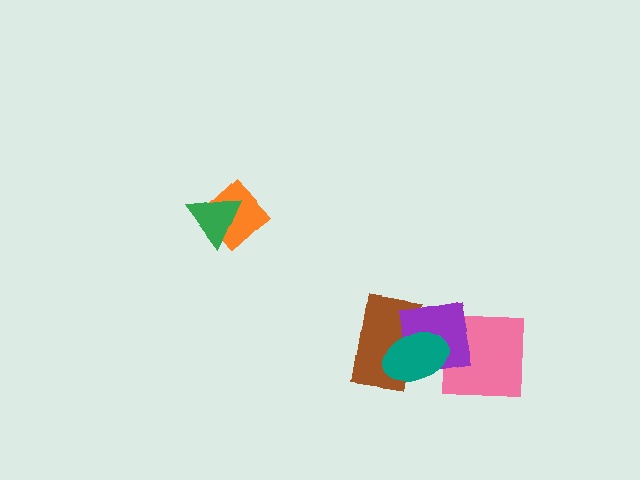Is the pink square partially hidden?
Yes, it is partially covered by another shape.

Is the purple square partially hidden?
Yes, it is partially covered by another shape.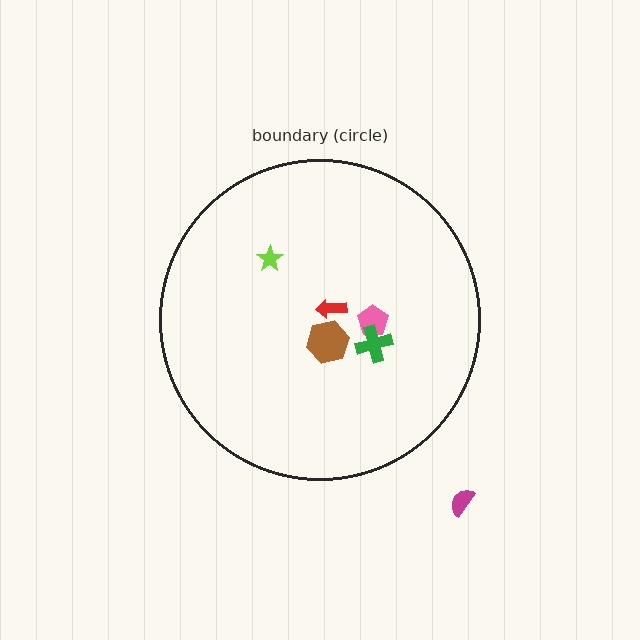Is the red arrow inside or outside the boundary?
Inside.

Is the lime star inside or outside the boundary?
Inside.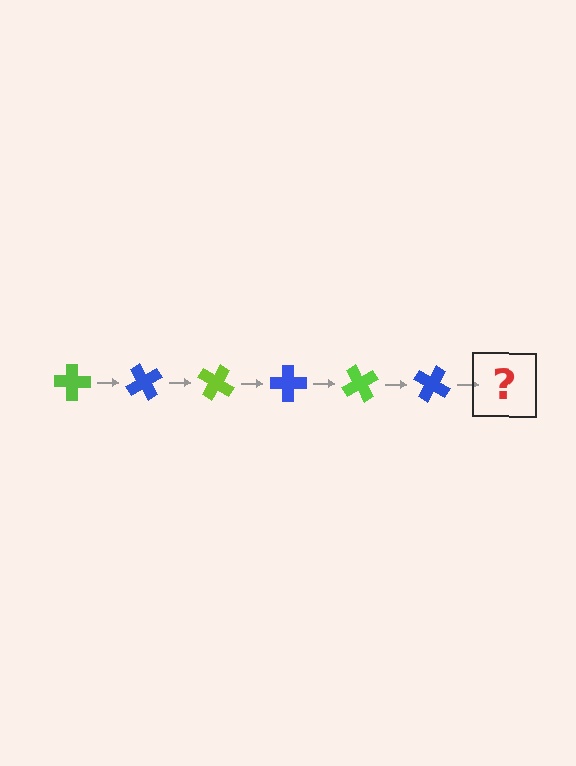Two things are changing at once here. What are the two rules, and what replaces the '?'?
The two rules are that it rotates 60 degrees each step and the color cycles through lime and blue. The '?' should be a lime cross, rotated 360 degrees from the start.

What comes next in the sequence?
The next element should be a lime cross, rotated 360 degrees from the start.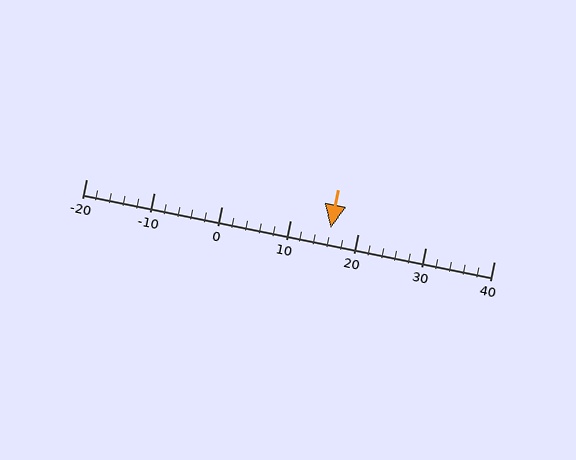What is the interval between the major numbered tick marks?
The major tick marks are spaced 10 units apart.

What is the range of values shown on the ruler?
The ruler shows values from -20 to 40.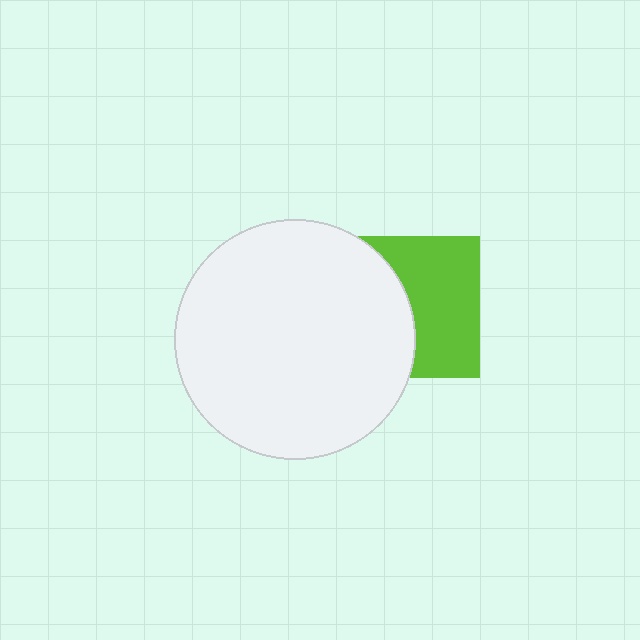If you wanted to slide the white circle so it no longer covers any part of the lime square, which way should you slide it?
Slide it left — that is the most direct way to separate the two shapes.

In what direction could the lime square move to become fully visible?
The lime square could move right. That would shift it out from behind the white circle entirely.